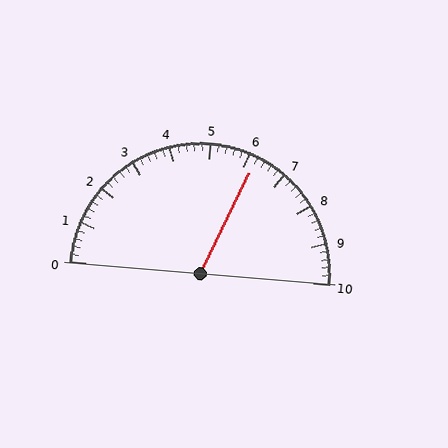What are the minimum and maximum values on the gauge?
The gauge ranges from 0 to 10.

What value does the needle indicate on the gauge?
The needle indicates approximately 6.2.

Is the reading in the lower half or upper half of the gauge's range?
The reading is in the upper half of the range (0 to 10).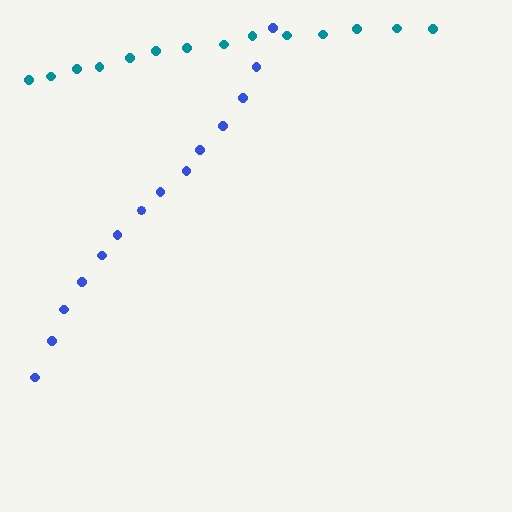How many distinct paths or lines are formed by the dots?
There are 2 distinct paths.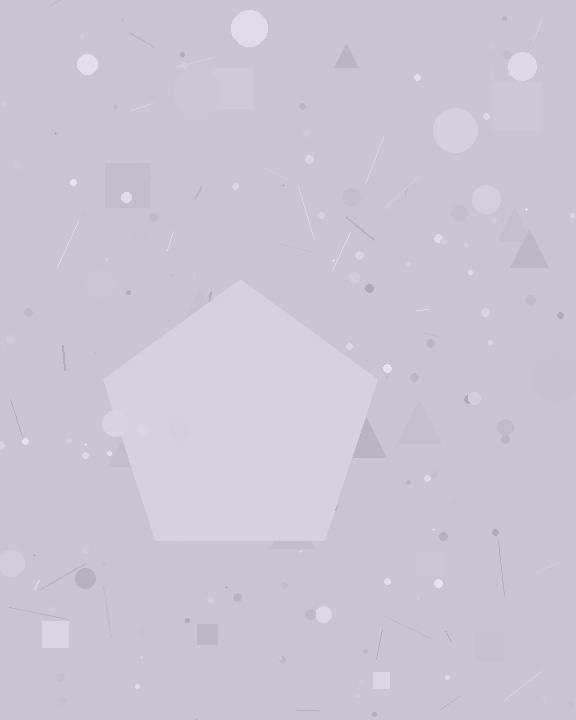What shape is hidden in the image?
A pentagon is hidden in the image.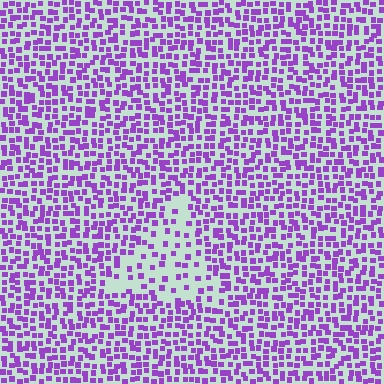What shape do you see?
I see a triangle.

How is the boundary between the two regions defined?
The boundary is defined by a change in element density (approximately 2.3x ratio). All elements are the same color, size, and shape.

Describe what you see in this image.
The image contains small purple elements arranged at two different densities. A triangle-shaped region is visible where the elements are less densely packed than the surrounding area.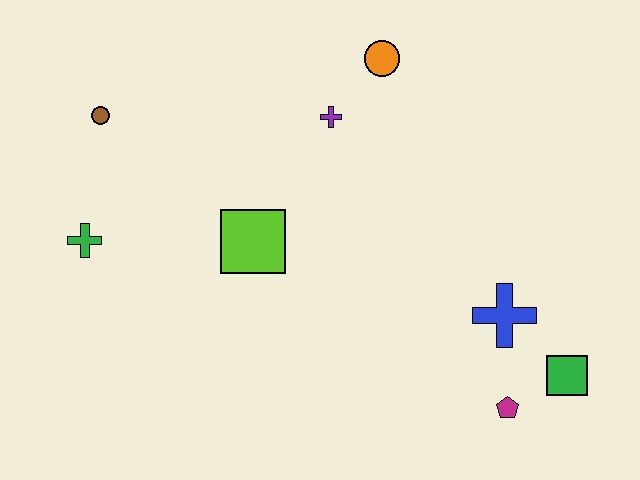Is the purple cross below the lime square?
No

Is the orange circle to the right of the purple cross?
Yes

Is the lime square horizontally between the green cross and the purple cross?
Yes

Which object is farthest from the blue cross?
The brown circle is farthest from the blue cross.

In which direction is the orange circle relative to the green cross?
The orange circle is to the right of the green cross.